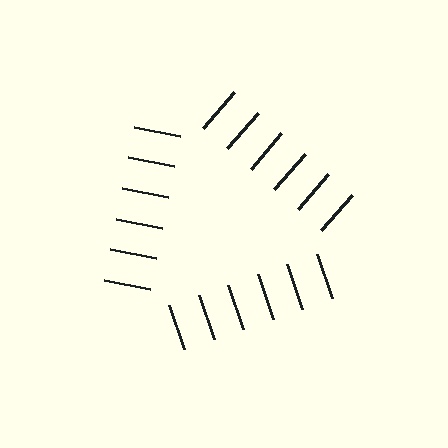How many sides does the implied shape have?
3 sides — the line-ends trace a triangle.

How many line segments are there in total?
18 — 6 along each of the 3 edges.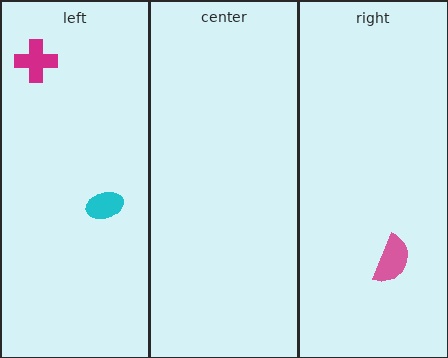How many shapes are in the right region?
1.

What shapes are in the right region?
The pink semicircle.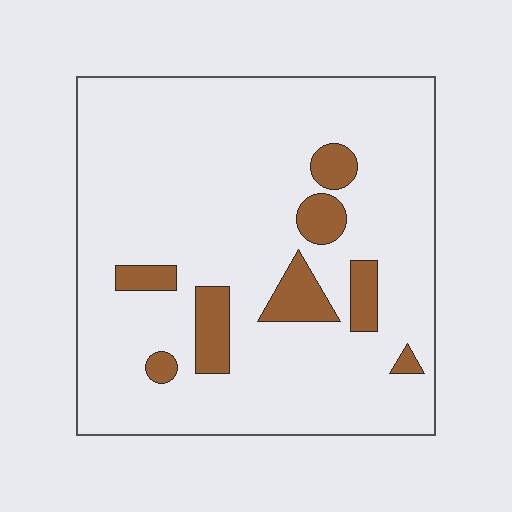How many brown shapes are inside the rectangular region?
8.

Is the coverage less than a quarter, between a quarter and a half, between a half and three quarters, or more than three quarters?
Less than a quarter.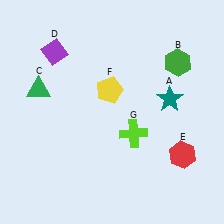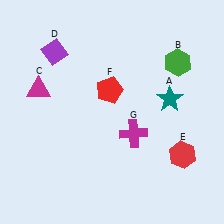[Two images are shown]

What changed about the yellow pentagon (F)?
In Image 1, F is yellow. In Image 2, it changed to red.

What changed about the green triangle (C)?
In Image 1, C is green. In Image 2, it changed to magenta.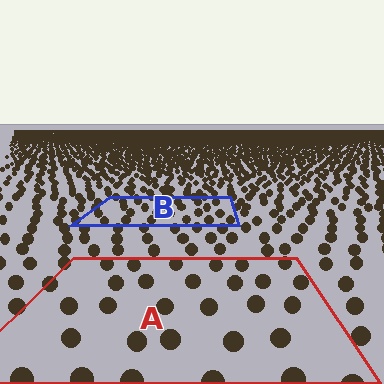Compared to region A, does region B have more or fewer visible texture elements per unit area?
Region B has more texture elements per unit area — they are packed more densely because it is farther away.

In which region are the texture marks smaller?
The texture marks are smaller in region B, because it is farther away.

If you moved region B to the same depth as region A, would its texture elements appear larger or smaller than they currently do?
They would appear larger. At a closer depth, the same texture elements are projected at a bigger on-screen size.